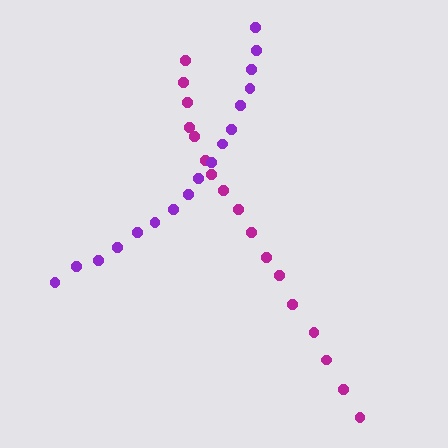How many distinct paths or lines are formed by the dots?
There are 2 distinct paths.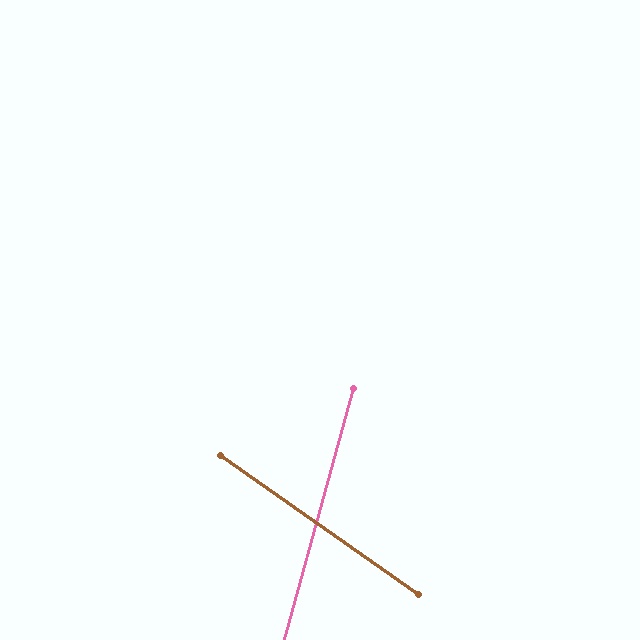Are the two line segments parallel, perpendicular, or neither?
Neither parallel nor perpendicular — they differ by about 71°.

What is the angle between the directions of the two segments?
Approximately 71 degrees.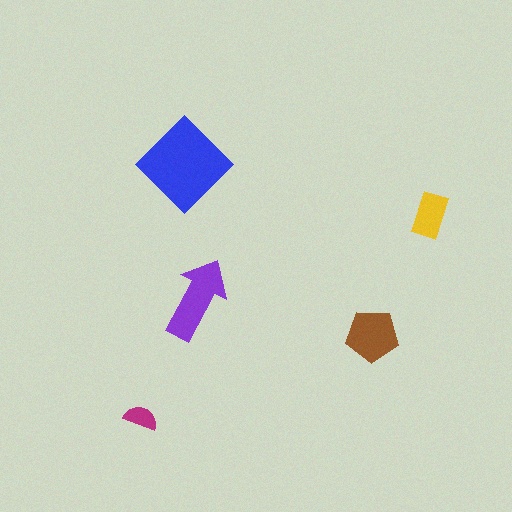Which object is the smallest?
The magenta semicircle.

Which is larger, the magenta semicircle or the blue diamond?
The blue diamond.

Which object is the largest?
The blue diamond.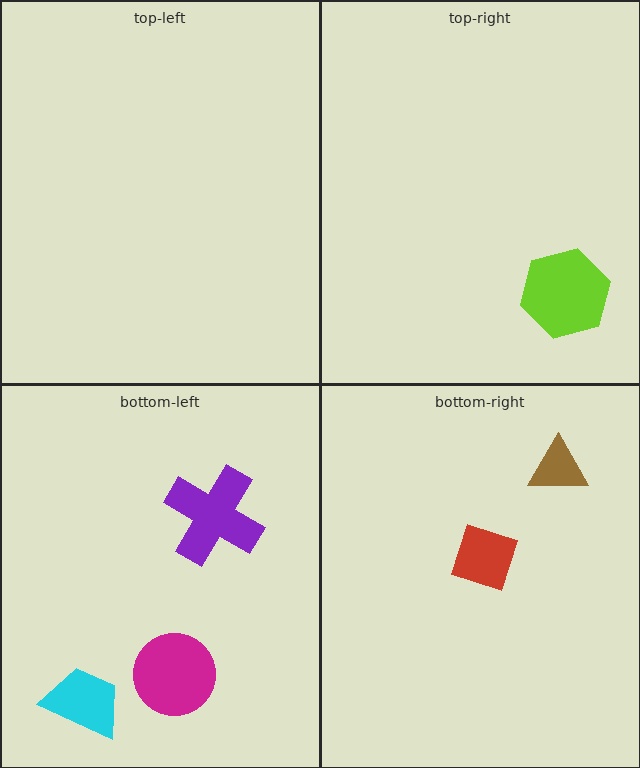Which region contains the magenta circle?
The bottom-left region.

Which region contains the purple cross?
The bottom-left region.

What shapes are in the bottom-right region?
The brown triangle, the red diamond.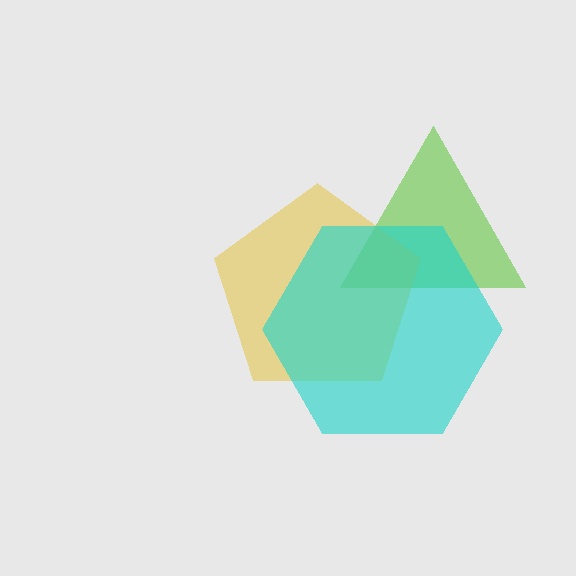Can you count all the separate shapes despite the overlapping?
Yes, there are 3 separate shapes.